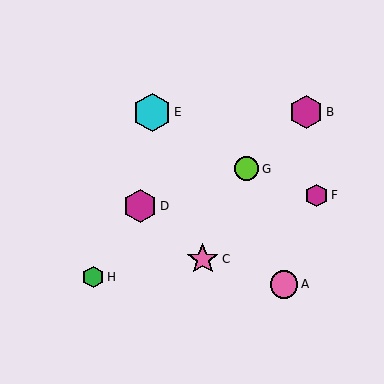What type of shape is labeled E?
Shape E is a cyan hexagon.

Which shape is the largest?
The cyan hexagon (labeled E) is the largest.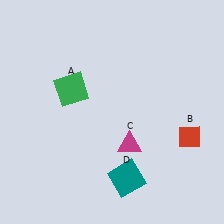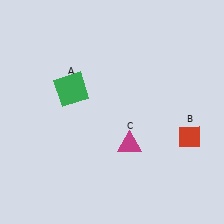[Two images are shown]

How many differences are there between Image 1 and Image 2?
There is 1 difference between the two images.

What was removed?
The teal square (D) was removed in Image 2.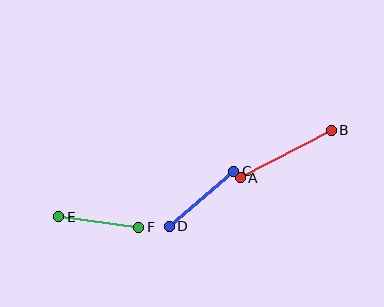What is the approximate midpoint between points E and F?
The midpoint is at approximately (99, 222) pixels.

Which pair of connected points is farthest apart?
Points A and B are farthest apart.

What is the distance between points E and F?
The distance is approximately 81 pixels.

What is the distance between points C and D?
The distance is approximately 85 pixels.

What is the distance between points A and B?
The distance is approximately 103 pixels.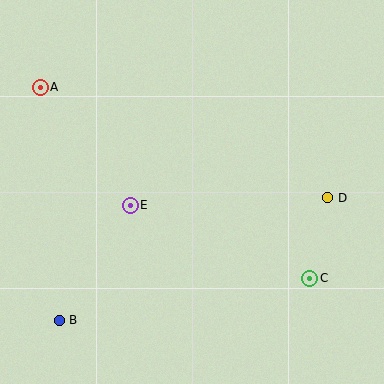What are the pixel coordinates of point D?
Point D is at (328, 198).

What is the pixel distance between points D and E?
The distance between D and E is 198 pixels.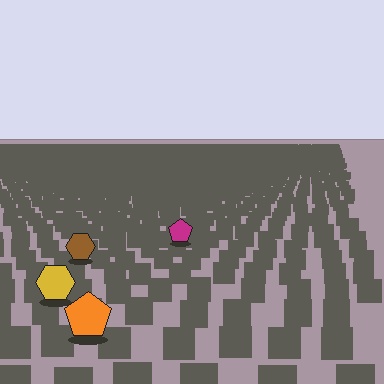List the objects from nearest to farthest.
From nearest to farthest: the orange pentagon, the yellow hexagon, the brown hexagon, the magenta pentagon.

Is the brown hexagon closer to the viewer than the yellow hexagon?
No. The yellow hexagon is closer — you can tell from the texture gradient: the ground texture is coarser near it.